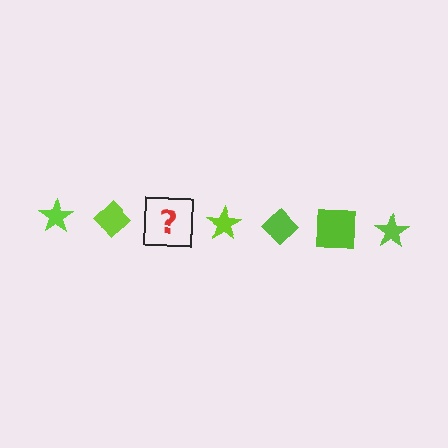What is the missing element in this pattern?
The missing element is a lime square.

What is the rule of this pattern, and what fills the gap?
The rule is that the pattern cycles through star, diamond, square shapes in lime. The gap should be filled with a lime square.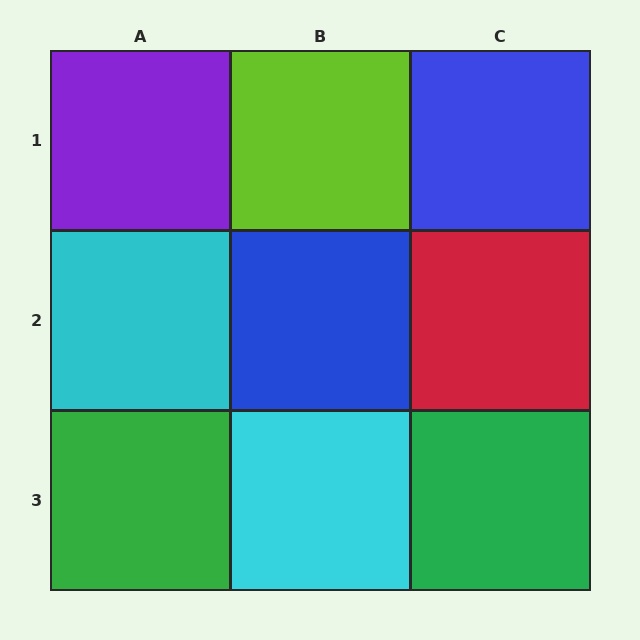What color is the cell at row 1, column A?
Purple.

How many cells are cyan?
2 cells are cyan.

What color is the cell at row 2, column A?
Cyan.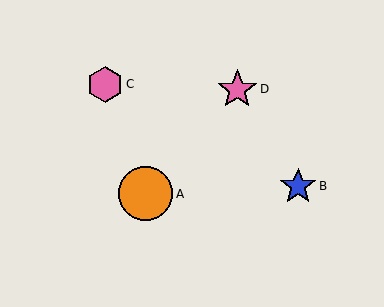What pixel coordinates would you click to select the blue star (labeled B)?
Click at (298, 186) to select the blue star B.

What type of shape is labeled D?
Shape D is a pink star.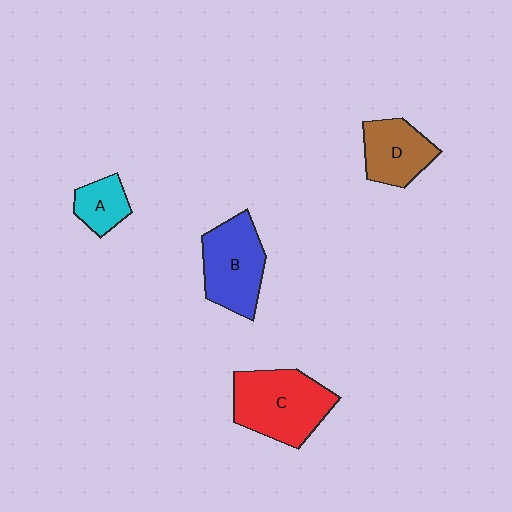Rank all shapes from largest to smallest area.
From largest to smallest: C (red), B (blue), D (brown), A (cyan).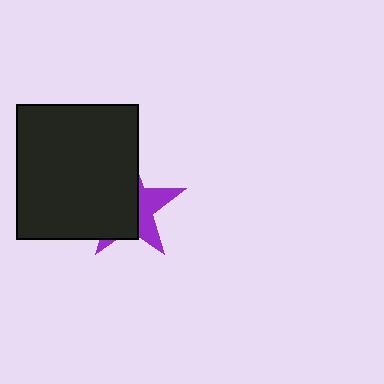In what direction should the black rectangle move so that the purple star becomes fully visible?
The black rectangle should move left. That is the shortest direction to clear the overlap and leave the purple star fully visible.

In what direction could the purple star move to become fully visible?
The purple star could move right. That would shift it out from behind the black rectangle entirely.